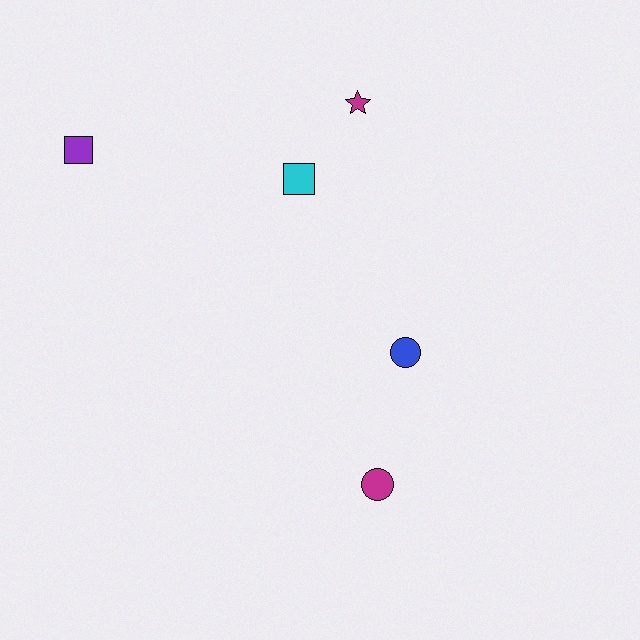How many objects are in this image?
There are 5 objects.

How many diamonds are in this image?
There are no diamonds.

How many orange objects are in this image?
There are no orange objects.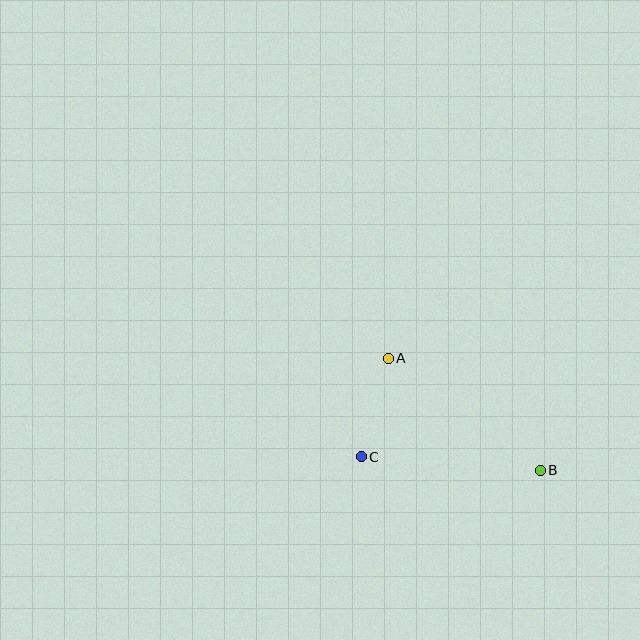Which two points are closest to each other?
Points A and C are closest to each other.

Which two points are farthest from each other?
Points A and B are farthest from each other.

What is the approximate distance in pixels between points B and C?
The distance between B and C is approximately 179 pixels.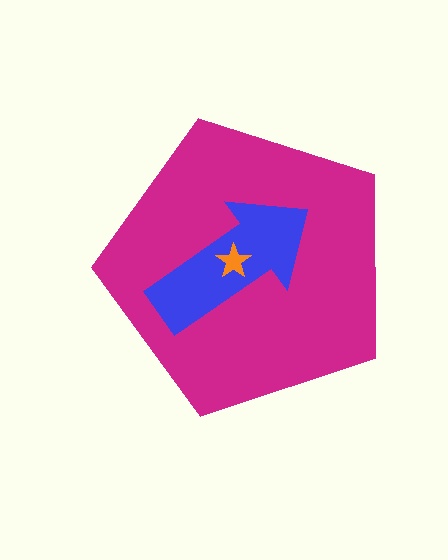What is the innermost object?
The orange star.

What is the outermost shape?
The magenta pentagon.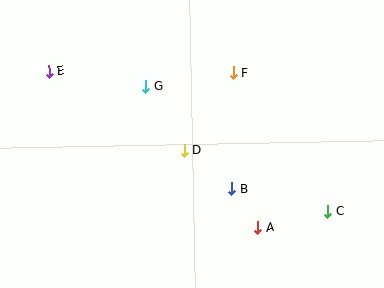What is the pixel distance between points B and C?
The distance between B and C is 99 pixels.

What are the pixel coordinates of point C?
Point C is at (328, 212).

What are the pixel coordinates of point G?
Point G is at (146, 86).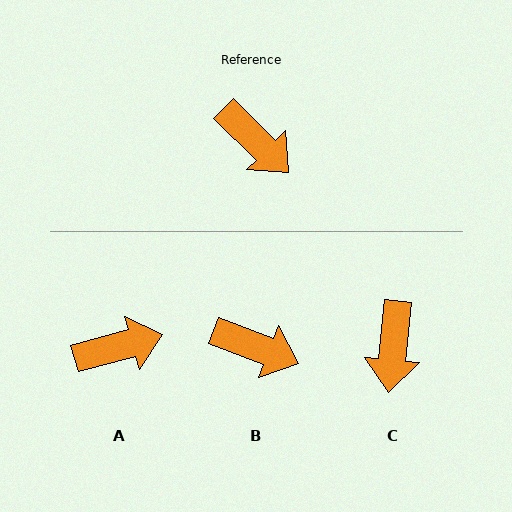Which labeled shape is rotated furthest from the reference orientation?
A, about 60 degrees away.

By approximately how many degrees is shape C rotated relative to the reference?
Approximately 51 degrees clockwise.